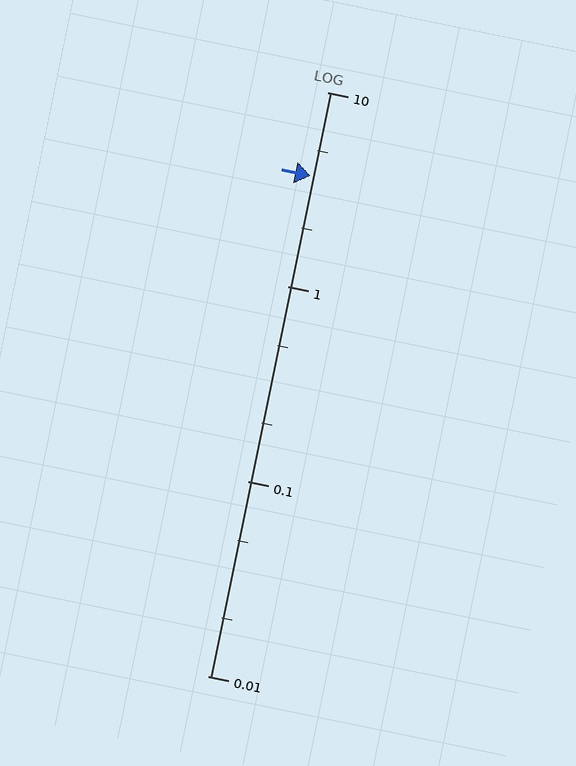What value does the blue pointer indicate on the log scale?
The pointer indicates approximately 3.7.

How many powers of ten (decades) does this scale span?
The scale spans 3 decades, from 0.01 to 10.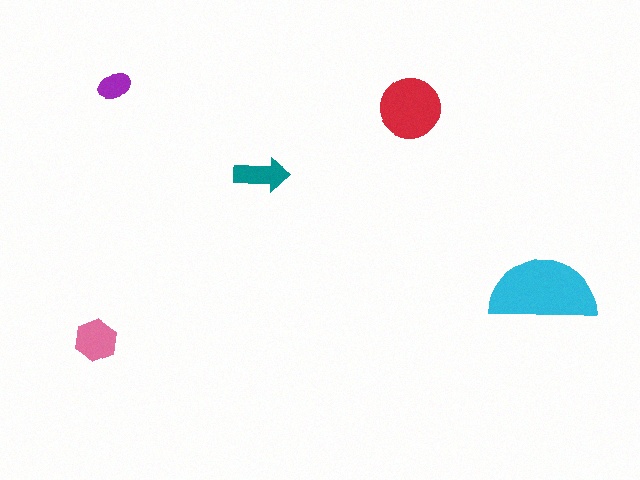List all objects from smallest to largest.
The purple ellipse, the teal arrow, the pink hexagon, the red circle, the cyan semicircle.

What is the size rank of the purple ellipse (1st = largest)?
5th.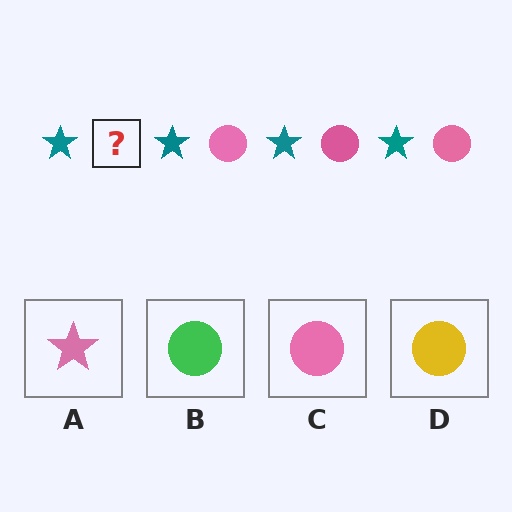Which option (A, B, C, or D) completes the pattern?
C.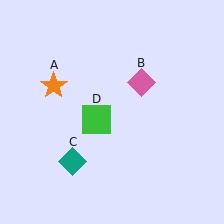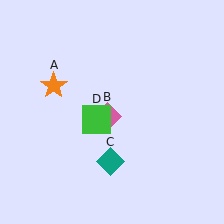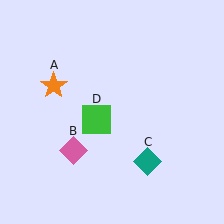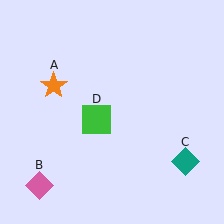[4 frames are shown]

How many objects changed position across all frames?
2 objects changed position: pink diamond (object B), teal diamond (object C).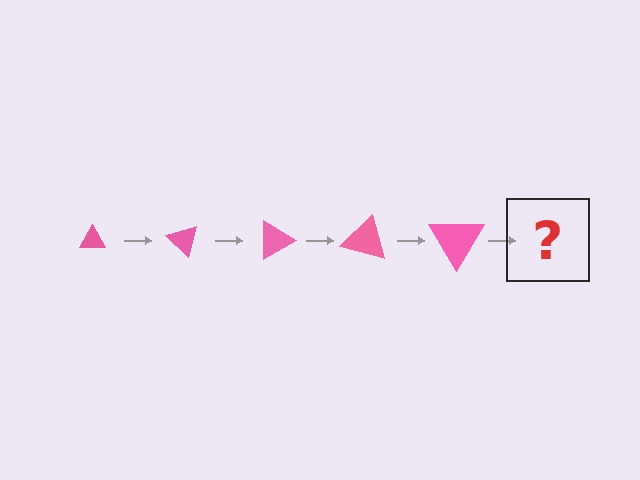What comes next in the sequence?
The next element should be a triangle, larger than the previous one and rotated 225 degrees from the start.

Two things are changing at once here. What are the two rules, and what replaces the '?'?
The two rules are that the triangle grows larger each step and it rotates 45 degrees each step. The '?' should be a triangle, larger than the previous one and rotated 225 degrees from the start.